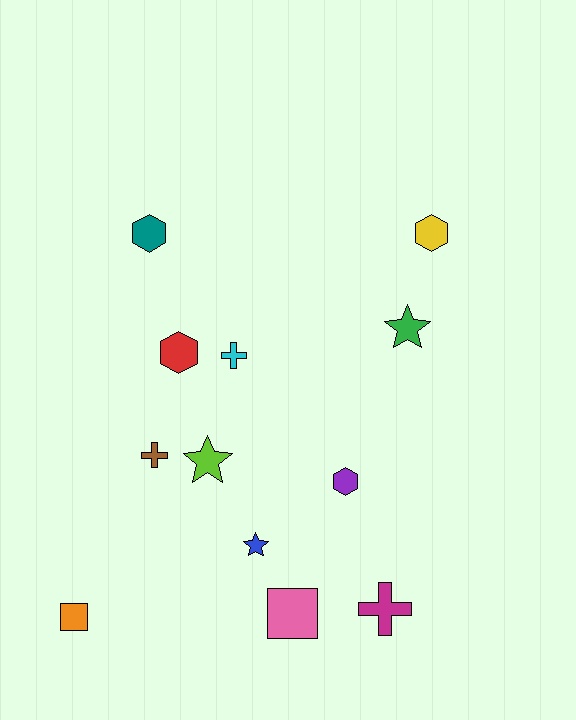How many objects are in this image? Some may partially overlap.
There are 12 objects.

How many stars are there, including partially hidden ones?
There are 3 stars.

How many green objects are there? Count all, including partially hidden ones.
There is 1 green object.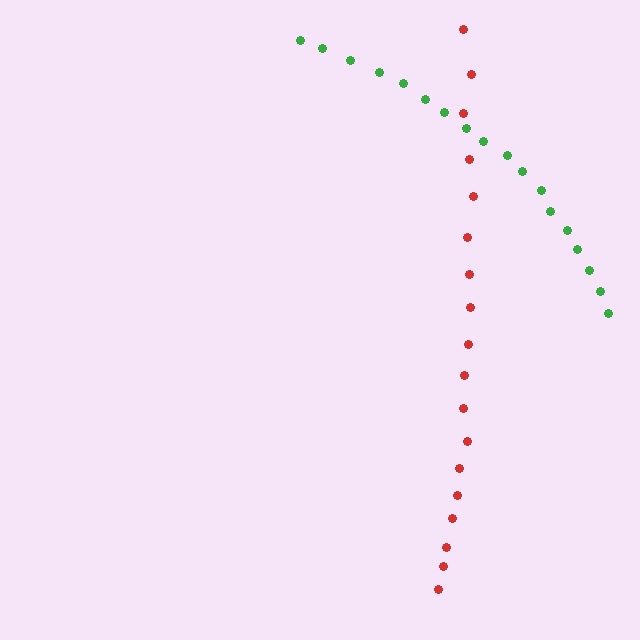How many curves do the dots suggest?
There are 2 distinct paths.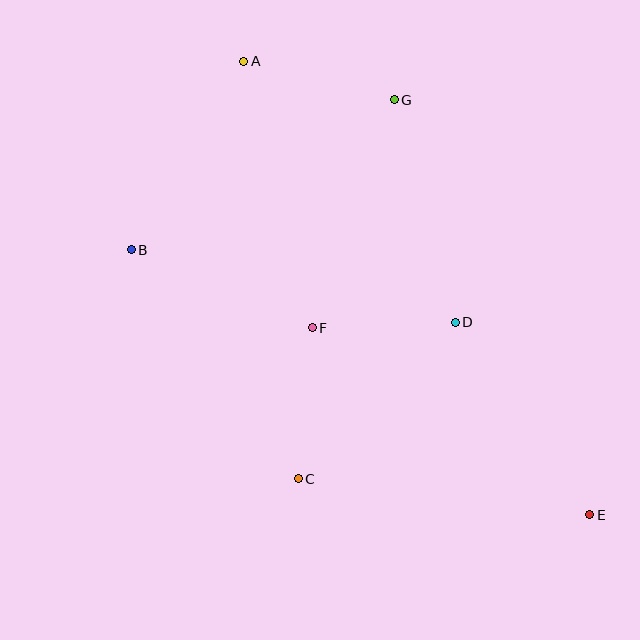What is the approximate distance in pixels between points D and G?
The distance between D and G is approximately 231 pixels.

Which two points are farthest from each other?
Points A and E are farthest from each other.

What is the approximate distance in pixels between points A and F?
The distance between A and F is approximately 275 pixels.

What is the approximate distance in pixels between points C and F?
The distance between C and F is approximately 152 pixels.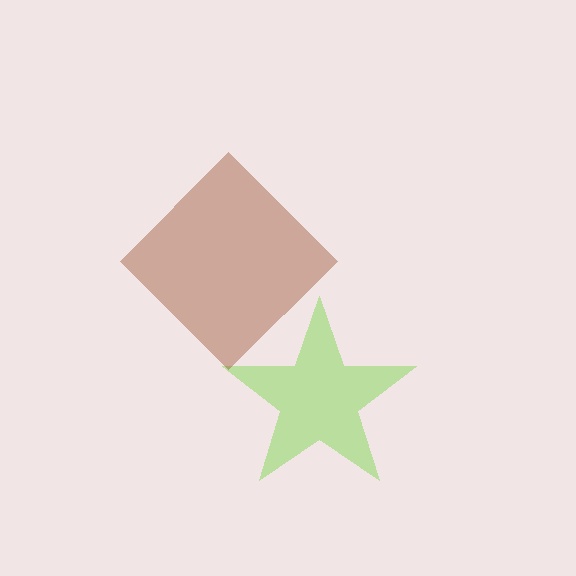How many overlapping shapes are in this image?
There are 2 overlapping shapes in the image.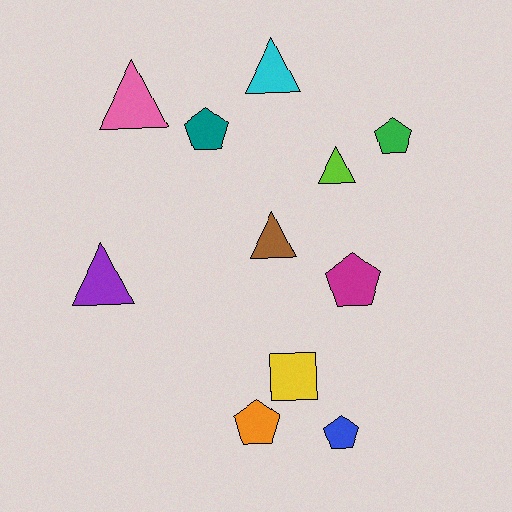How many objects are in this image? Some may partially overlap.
There are 11 objects.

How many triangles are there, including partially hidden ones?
There are 5 triangles.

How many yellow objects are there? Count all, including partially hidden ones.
There is 1 yellow object.